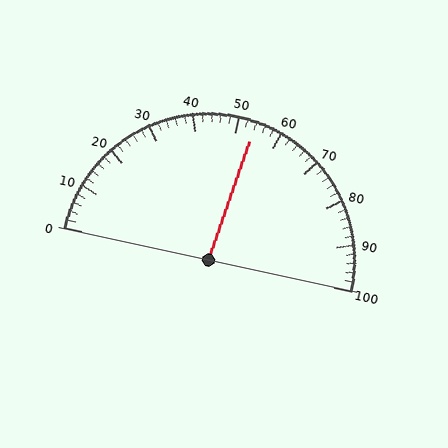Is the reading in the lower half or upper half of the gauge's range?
The reading is in the upper half of the range (0 to 100).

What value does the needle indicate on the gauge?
The needle indicates approximately 54.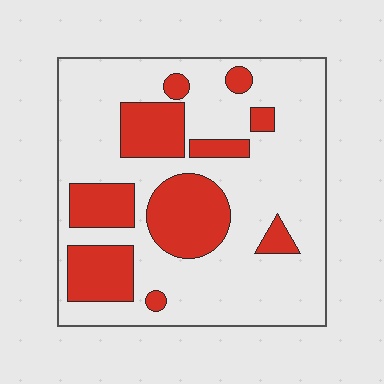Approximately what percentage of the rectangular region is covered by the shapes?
Approximately 30%.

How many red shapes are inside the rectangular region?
10.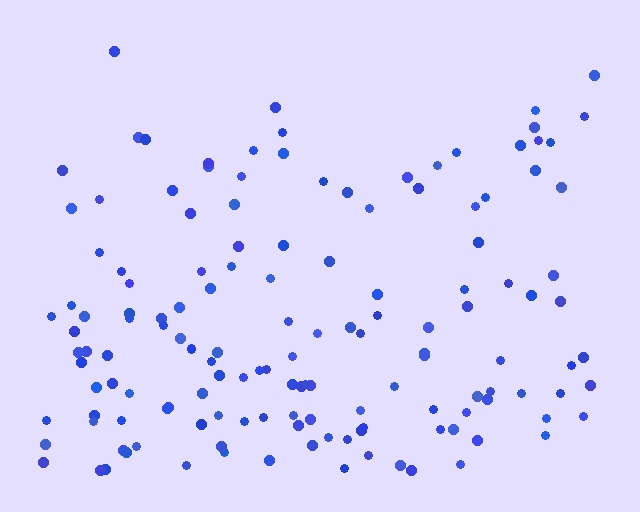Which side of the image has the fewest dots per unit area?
The top.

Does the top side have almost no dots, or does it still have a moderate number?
Still a moderate number, just noticeably fewer than the bottom.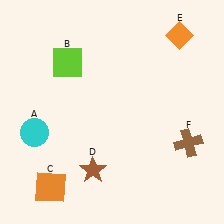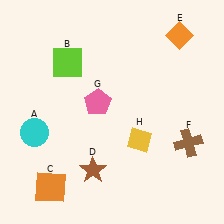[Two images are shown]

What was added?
A pink pentagon (G), a yellow diamond (H) were added in Image 2.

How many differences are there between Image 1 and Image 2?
There are 2 differences between the two images.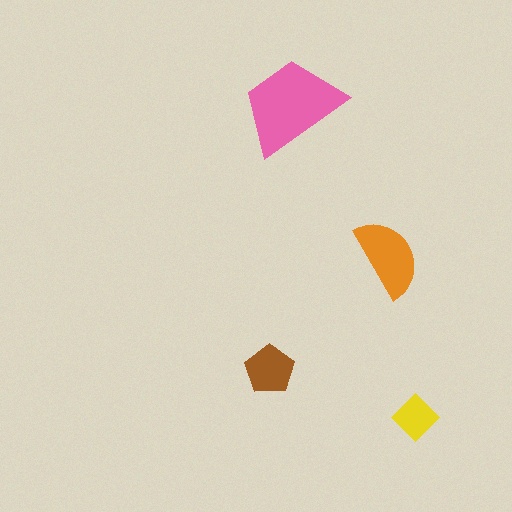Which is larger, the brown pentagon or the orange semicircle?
The orange semicircle.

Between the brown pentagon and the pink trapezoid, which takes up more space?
The pink trapezoid.